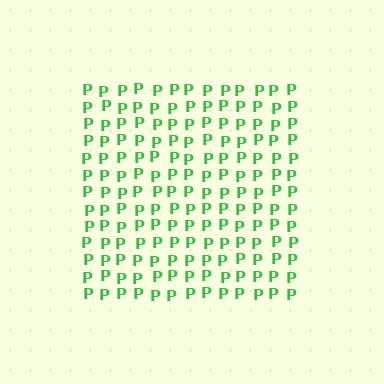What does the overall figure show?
The overall figure shows a square.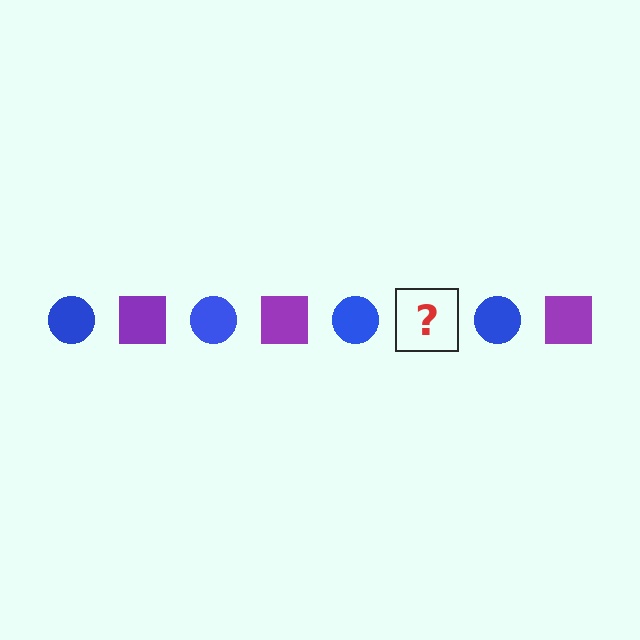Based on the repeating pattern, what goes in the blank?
The blank should be a purple square.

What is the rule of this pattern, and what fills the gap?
The rule is that the pattern alternates between blue circle and purple square. The gap should be filled with a purple square.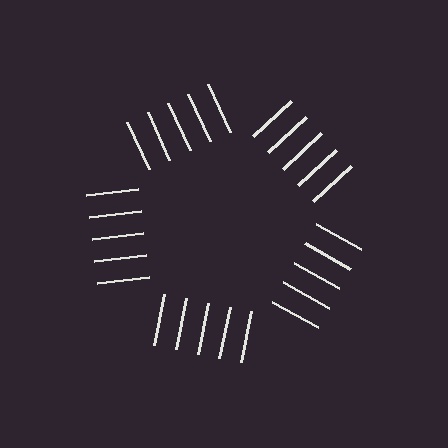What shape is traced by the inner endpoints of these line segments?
An illusory pentagon — the line segments terminate on its edges but no continuous stroke is drawn.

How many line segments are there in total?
25 — 5 along each of the 5 edges.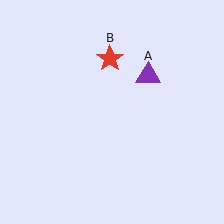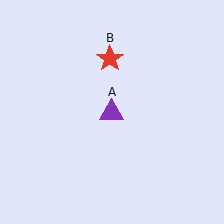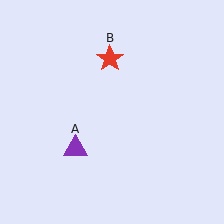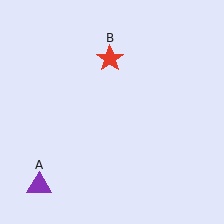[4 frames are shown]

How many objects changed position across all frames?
1 object changed position: purple triangle (object A).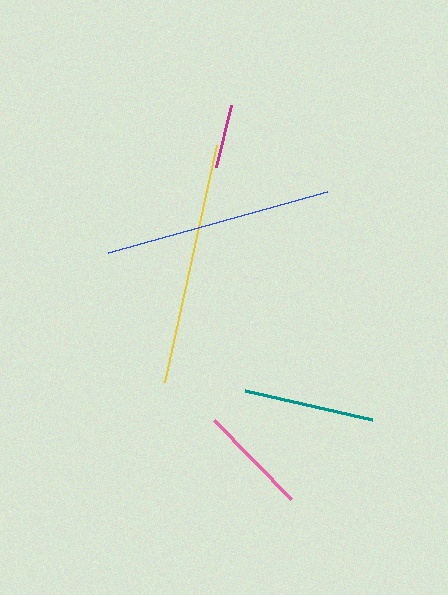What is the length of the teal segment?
The teal segment is approximately 131 pixels long.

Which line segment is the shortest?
The magenta line is the shortest at approximately 64 pixels.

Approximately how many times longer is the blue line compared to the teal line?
The blue line is approximately 1.7 times the length of the teal line.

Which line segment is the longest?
The yellow line is the longest at approximately 242 pixels.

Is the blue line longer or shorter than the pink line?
The blue line is longer than the pink line.